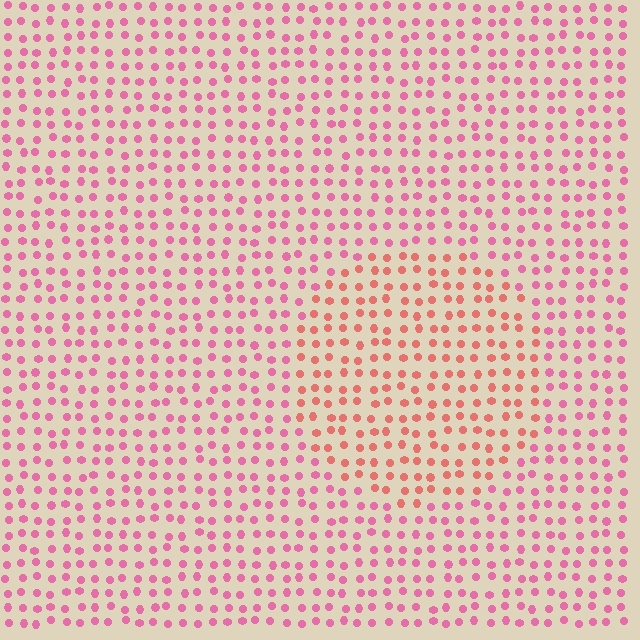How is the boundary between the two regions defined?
The boundary is defined purely by a slight shift in hue (about 31 degrees). Spacing, size, and orientation are identical on both sides.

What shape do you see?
I see a circle.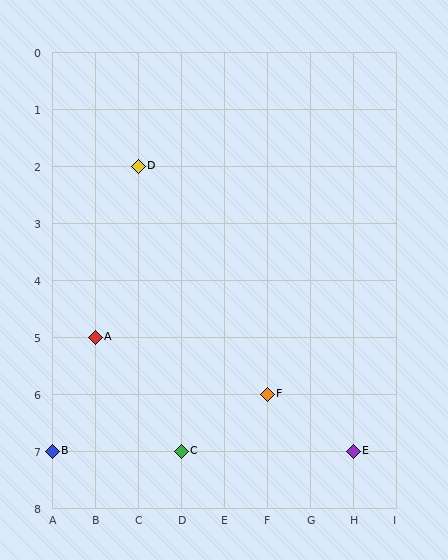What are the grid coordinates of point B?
Point B is at grid coordinates (A, 7).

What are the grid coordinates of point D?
Point D is at grid coordinates (C, 2).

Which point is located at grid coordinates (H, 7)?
Point E is at (H, 7).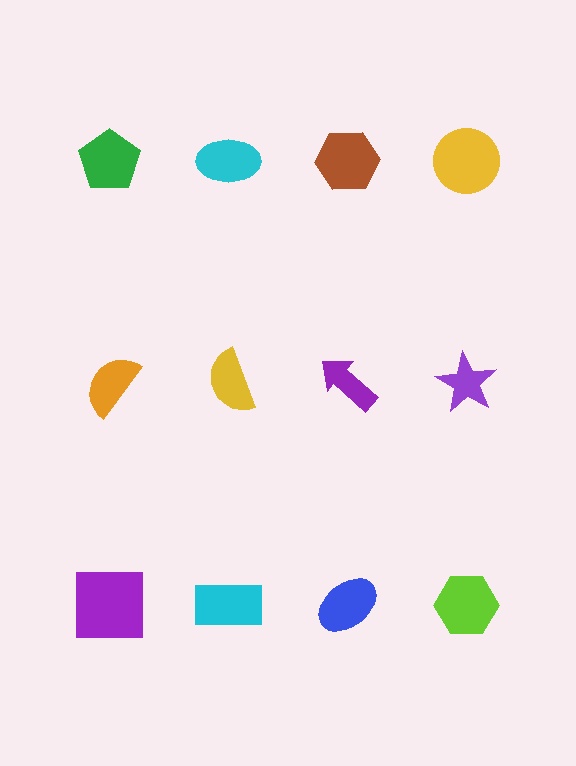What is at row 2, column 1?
An orange semicircle.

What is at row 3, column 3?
A blue ellipse.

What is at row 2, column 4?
A purple star.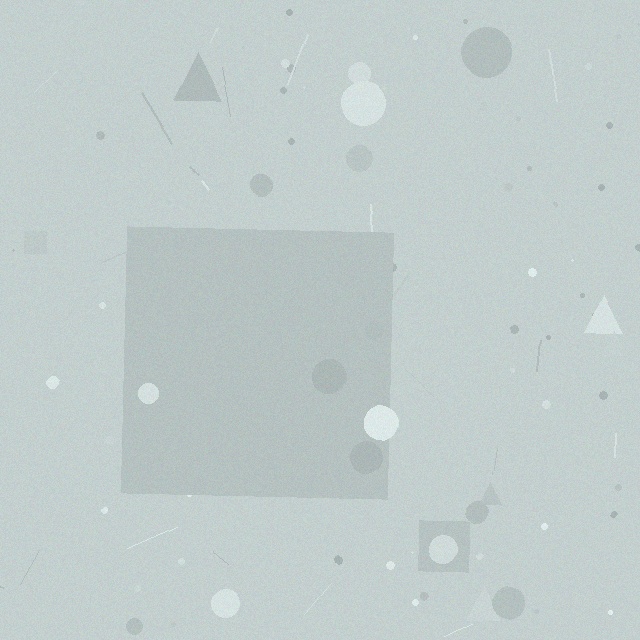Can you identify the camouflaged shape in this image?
The camouflaged shape is a square.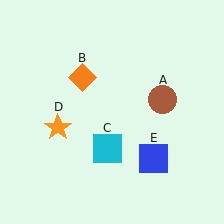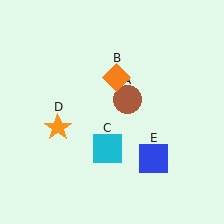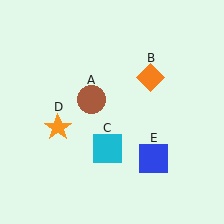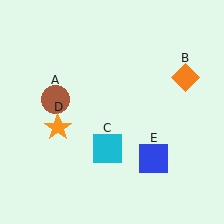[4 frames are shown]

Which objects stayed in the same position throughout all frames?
Cyan square (object C) and orange star (object D) and blue square (object E) remained stationary.